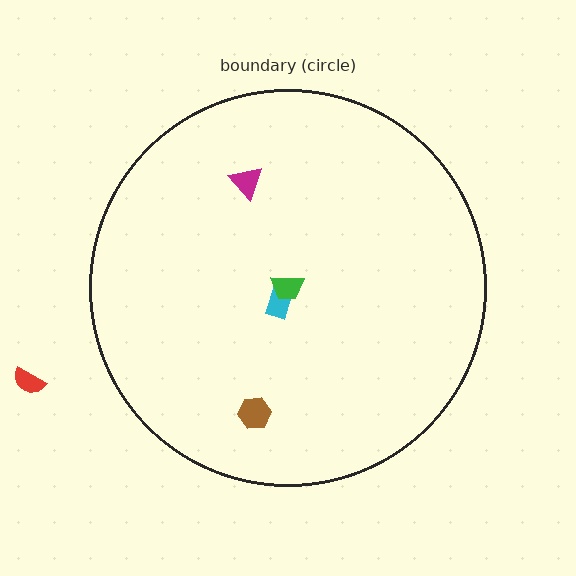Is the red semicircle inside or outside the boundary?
Outside.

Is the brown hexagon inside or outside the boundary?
Inside.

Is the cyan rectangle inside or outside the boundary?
Inside.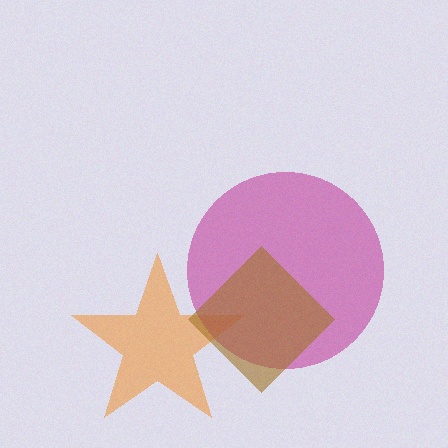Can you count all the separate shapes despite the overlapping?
Yes, there are 3 separate shapes.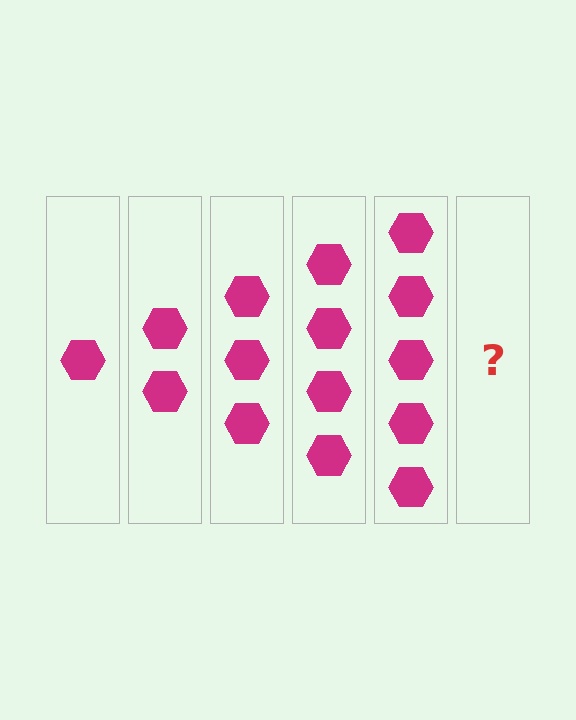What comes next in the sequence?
The next element should be 6 hexagons.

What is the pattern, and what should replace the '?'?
The pattern is that each step adds one more hexagon. The '?' should be 6 hexagons.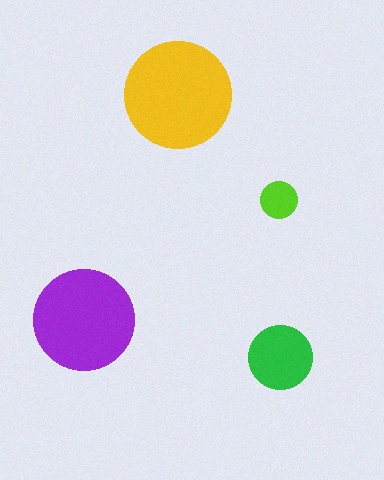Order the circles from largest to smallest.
the yellow one, the purple one, the green one, the lime one.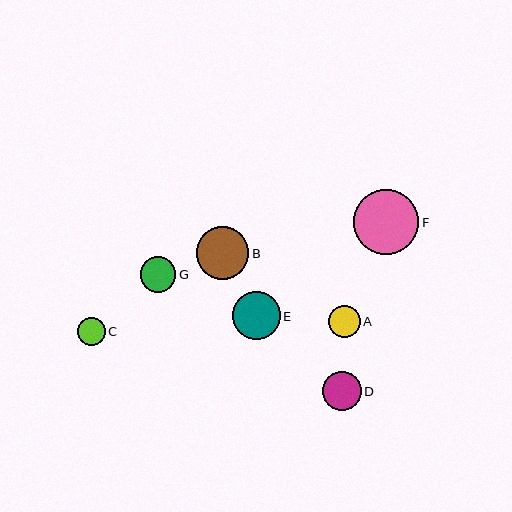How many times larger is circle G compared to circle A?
Circle G is approximately 1.1 times the size of circle A.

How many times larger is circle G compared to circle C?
Circle G is approximately 1.3 times the size of circle C.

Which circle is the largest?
Circle F is the largest with a size of approximately 65 pixels.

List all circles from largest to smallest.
From largest to smallest: F, B, E, D, G, A, C.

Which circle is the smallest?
Circle C is the smallest with a size of approximately 28 pixels.